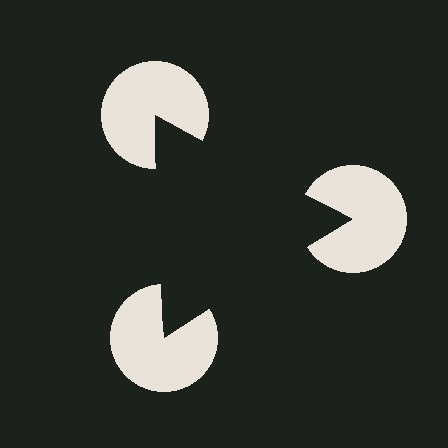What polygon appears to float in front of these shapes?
An illusory triangle — its edges are inferred from the aligned wedge cuts in the pac-man discs, not physically drawn.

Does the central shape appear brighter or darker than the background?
It typically appears slightly darker than the background, even though no actual brightness change is drawn.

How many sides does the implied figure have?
3 sides.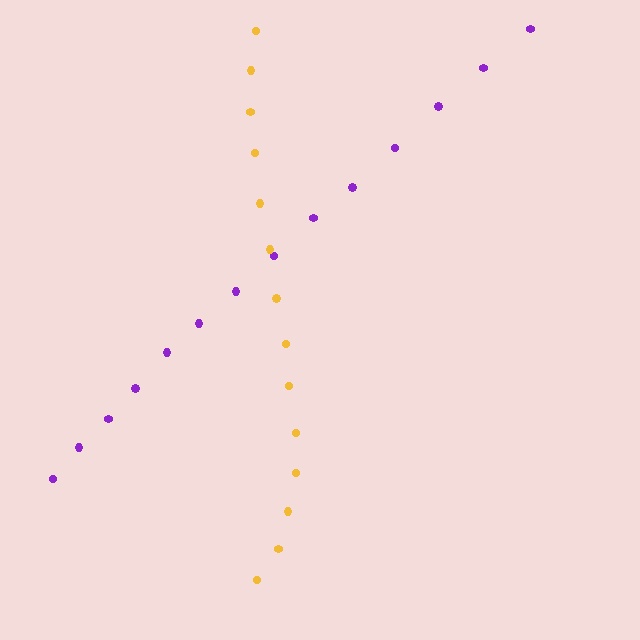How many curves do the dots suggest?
There are 2 distinct paths.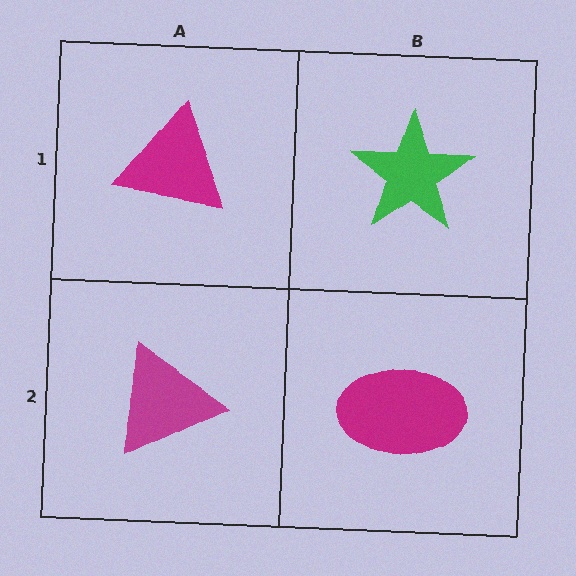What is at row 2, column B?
A magenta ellipse.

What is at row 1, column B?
A green star.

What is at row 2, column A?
A magenta triangle.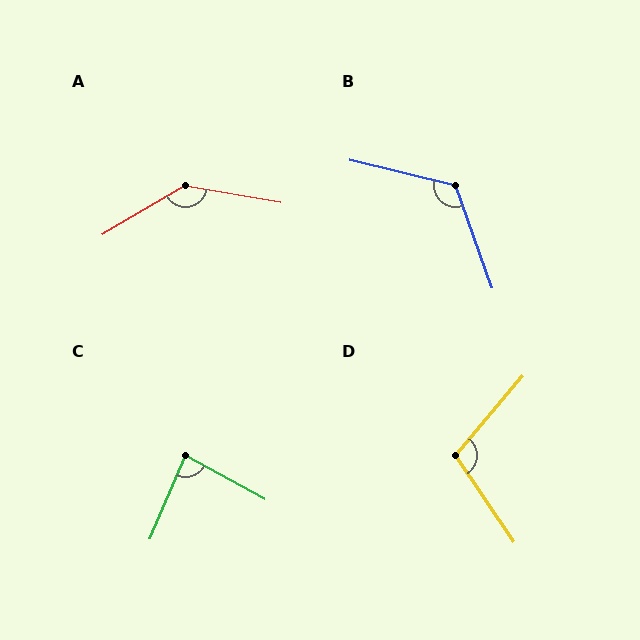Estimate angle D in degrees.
Approximately 105 degrees.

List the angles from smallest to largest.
C (85°), D (105°), B (124°), A (140°).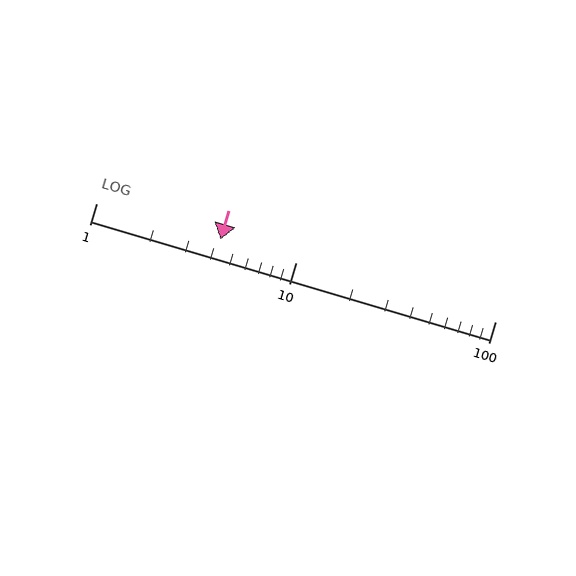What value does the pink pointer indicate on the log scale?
The pointer indicates approximately 4.2.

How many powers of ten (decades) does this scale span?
The scale spans 2 decades, from 1 to 100.